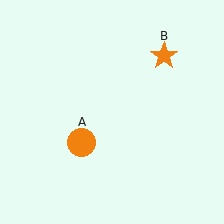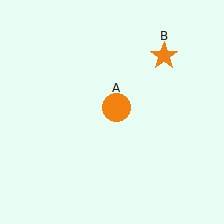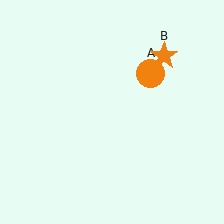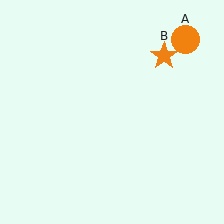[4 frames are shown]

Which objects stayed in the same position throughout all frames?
Orange star (object B) remained stationary.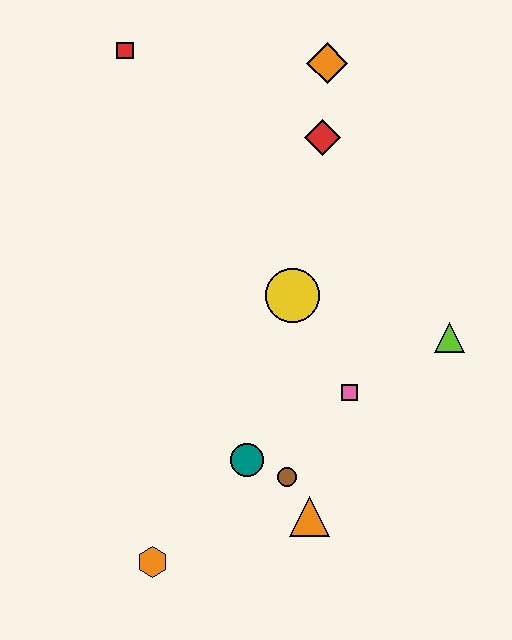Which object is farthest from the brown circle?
The red square is farthest from the brown circle.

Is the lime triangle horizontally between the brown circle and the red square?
No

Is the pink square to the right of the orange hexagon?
Yes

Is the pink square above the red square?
No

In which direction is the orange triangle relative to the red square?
The orange triangle is below the red square.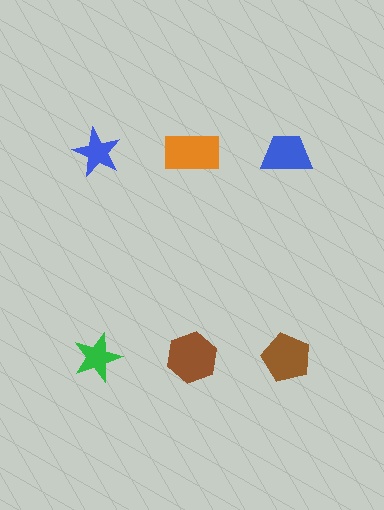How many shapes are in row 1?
3 shapes.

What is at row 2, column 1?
A green star.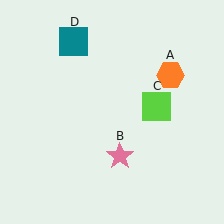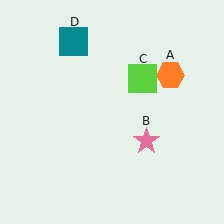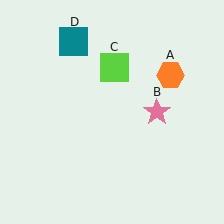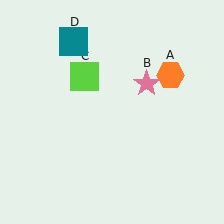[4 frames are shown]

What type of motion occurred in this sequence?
The pink star (object B), lime square (object C) rotated counterclockwise around the center of the scene.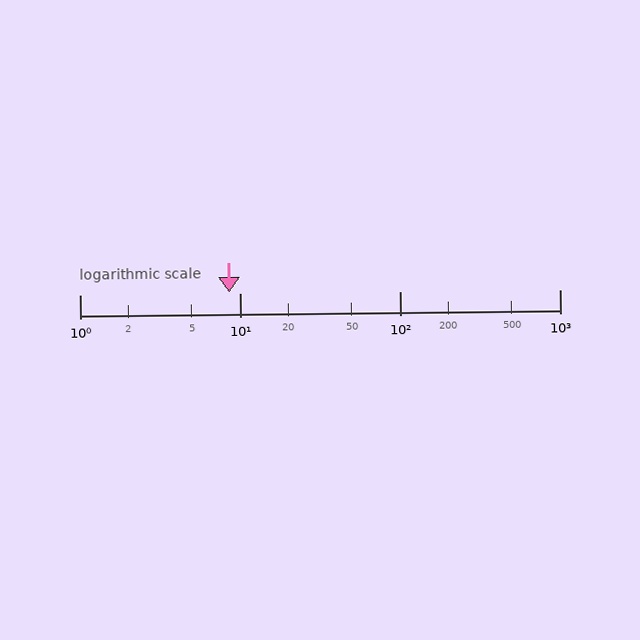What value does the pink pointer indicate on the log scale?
The pointer indicates approximately 8.6.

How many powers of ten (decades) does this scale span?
The scale spans 3 decades, from 1 to 1000.